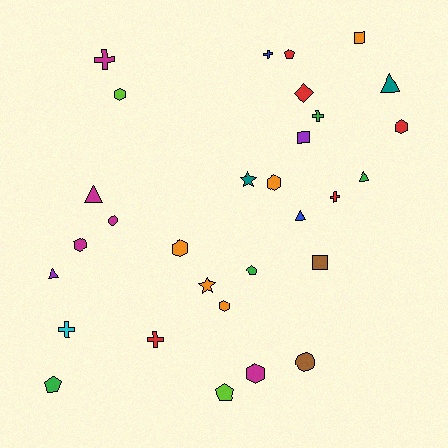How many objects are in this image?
There are 30 objects.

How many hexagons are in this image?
There are 7 hexagons.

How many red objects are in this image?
There are 5 red objects.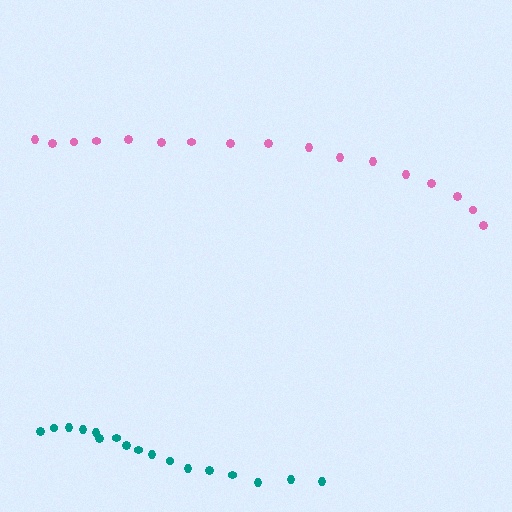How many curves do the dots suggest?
There are 2 distinct paths.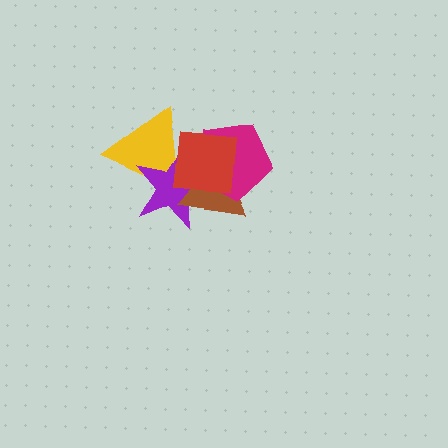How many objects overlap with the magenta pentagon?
3 objects overlap with the magenta pentagon.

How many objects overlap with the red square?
4 objects overlap with the red square.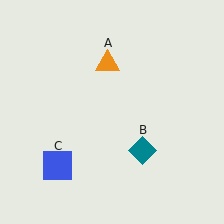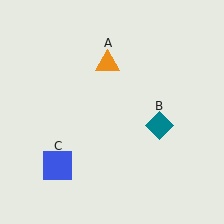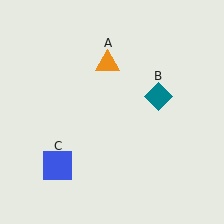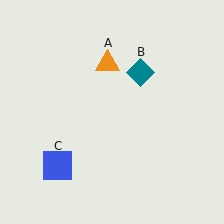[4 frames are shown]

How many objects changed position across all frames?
1 object changed position: teal diamond (object B).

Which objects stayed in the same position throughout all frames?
Orange triangle (object A) and blue square (object C) remained stationary.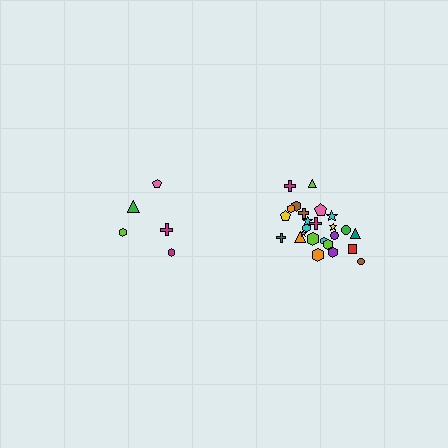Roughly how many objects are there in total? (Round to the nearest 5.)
Roughly 30 objects in total.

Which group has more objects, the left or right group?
The right group.